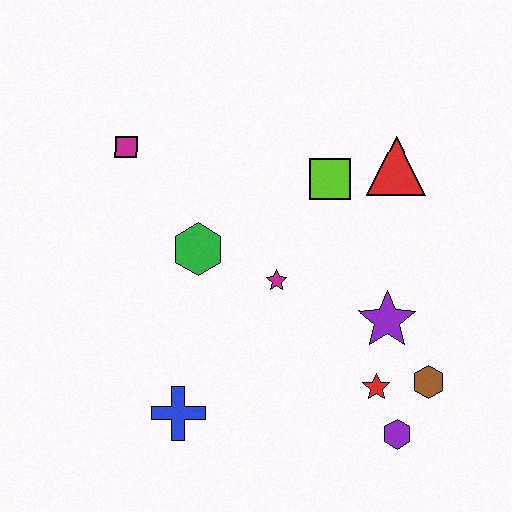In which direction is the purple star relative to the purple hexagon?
The purple star is above the purple hexagon.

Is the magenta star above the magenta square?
No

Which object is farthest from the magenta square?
The purple hexagon is farthest from the magenta square.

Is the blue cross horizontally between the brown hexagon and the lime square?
No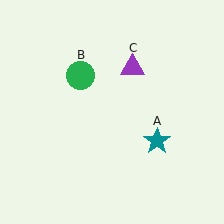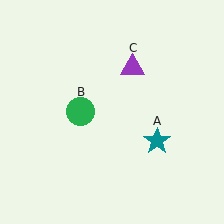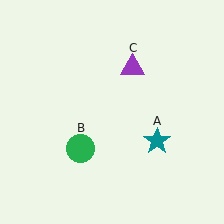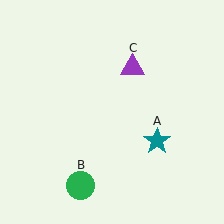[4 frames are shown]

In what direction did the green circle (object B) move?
The green circle (object B) moved down.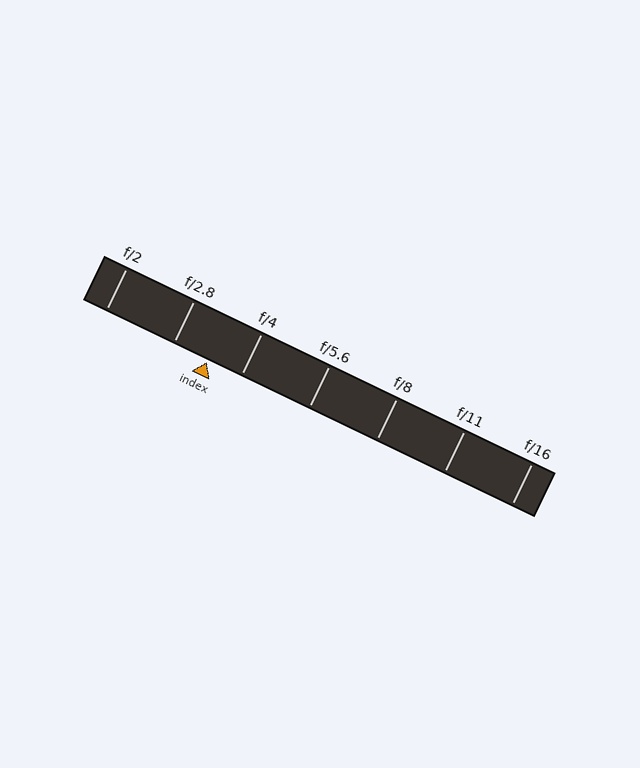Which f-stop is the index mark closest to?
The index mark is closest to f/4.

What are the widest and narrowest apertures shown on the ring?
The widest aperture shown is f/2 and the narrowest is f/16.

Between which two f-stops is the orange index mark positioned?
The index mark is between f/2.8 and f/4.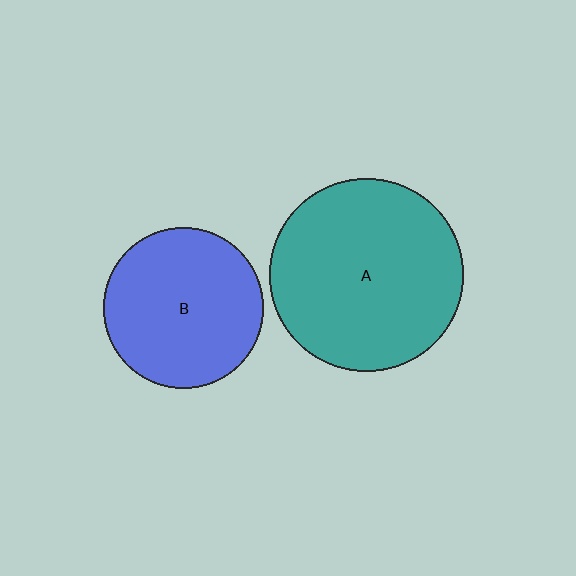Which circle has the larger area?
Circle A (teal).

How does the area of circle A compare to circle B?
Approximately 1.4 times.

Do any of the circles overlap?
No, none of the circles overlap.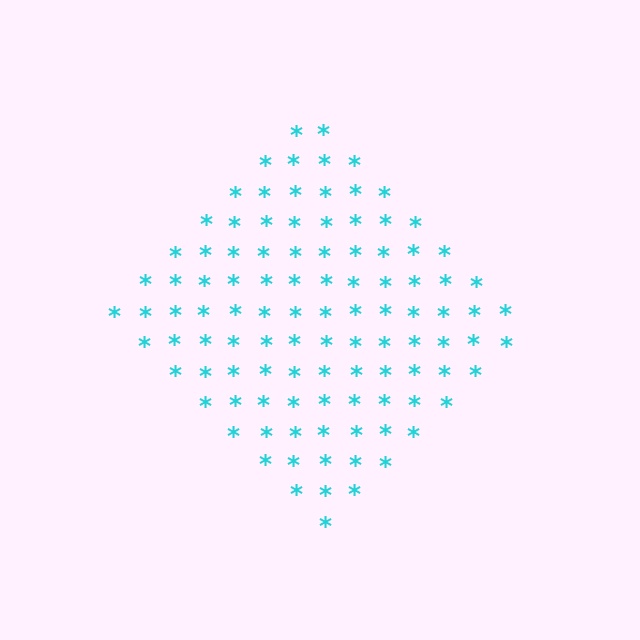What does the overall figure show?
The overall figure shows a diamond.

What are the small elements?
The small elements are asterisks.